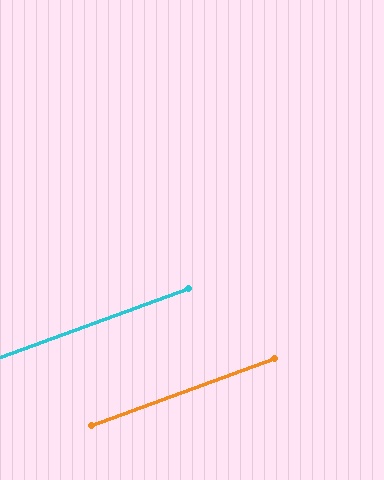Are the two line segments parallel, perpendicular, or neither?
Parallel — their directions differ by only 0.3°.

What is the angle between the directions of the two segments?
Approximately 0 degrees.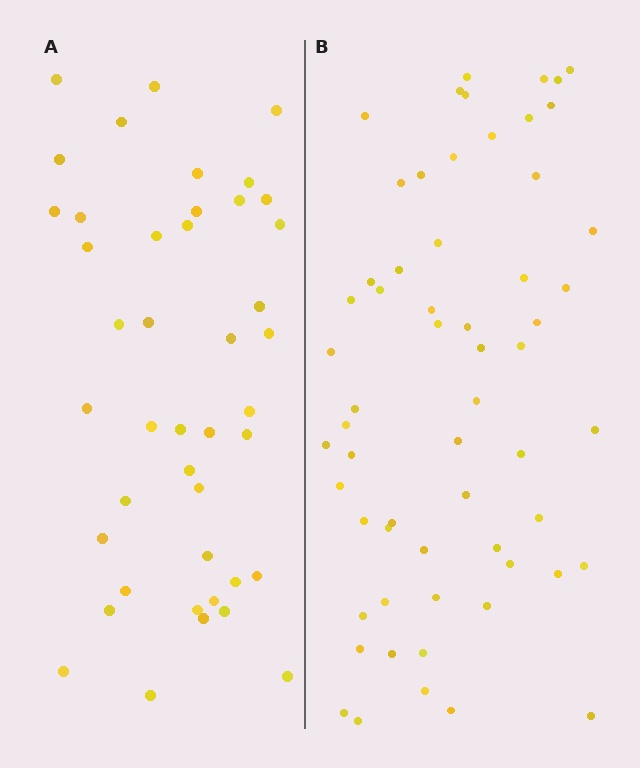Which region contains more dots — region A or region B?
Region B (the right region) has more dots.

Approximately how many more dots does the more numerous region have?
Region B has approximately 15 more dots than region A.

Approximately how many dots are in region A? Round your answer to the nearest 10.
About 40 dots. (The exact count is 43, which rounds to 40.)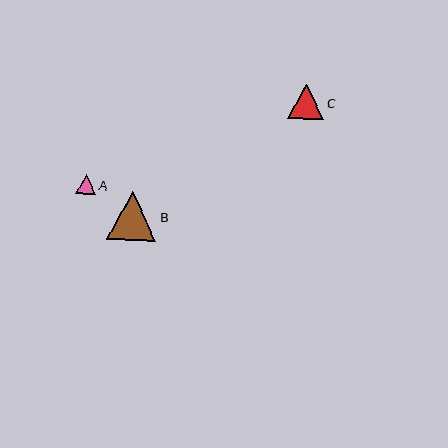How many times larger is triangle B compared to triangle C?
Triangle B is approximately 1.4 times the size of triangle C.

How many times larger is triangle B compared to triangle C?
Triangle B is approximately 1.4 times the size of triangle C.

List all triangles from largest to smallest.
From largest to smallest: B, C, A.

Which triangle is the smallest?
Triangle A is the smallest with a size of approximately 20 pixels.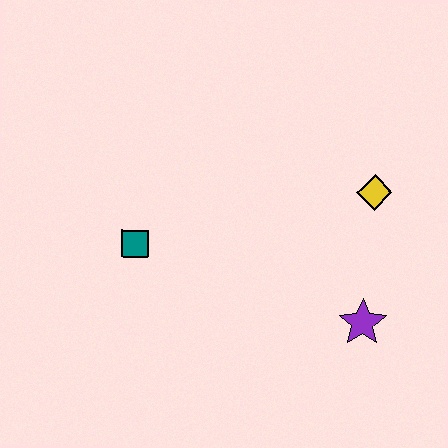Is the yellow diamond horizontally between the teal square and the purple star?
No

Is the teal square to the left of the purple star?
Yes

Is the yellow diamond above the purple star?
Yes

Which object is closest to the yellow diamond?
The purple star is closest to the yellow diamond.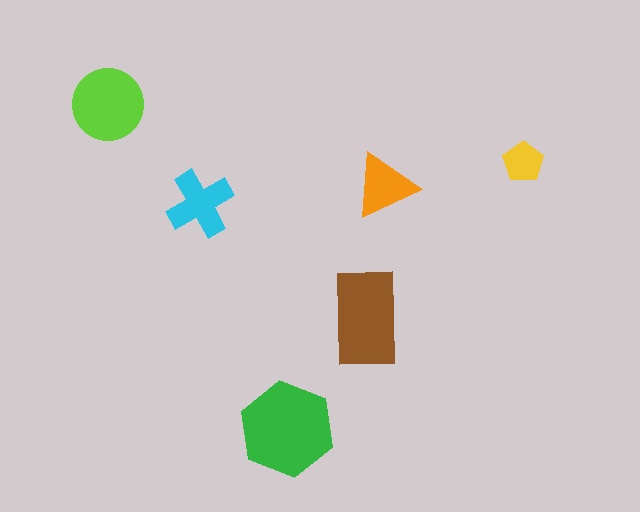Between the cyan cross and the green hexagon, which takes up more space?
The green hexagon.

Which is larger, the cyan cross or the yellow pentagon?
The cyan cross.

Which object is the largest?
The green hexagon.